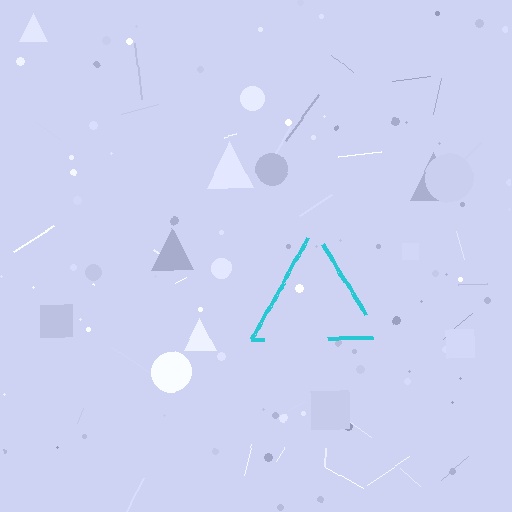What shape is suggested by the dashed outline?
The dashed outline suggests a triangle.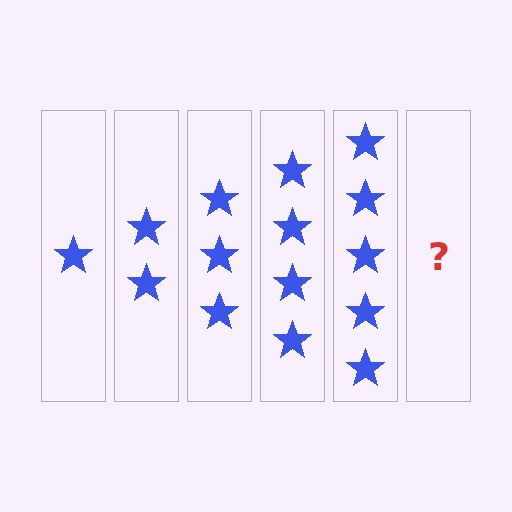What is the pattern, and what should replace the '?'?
The pattern is that each step adds one more star. The '?' should be 6 stars.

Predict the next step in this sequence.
The next step is 6 stars.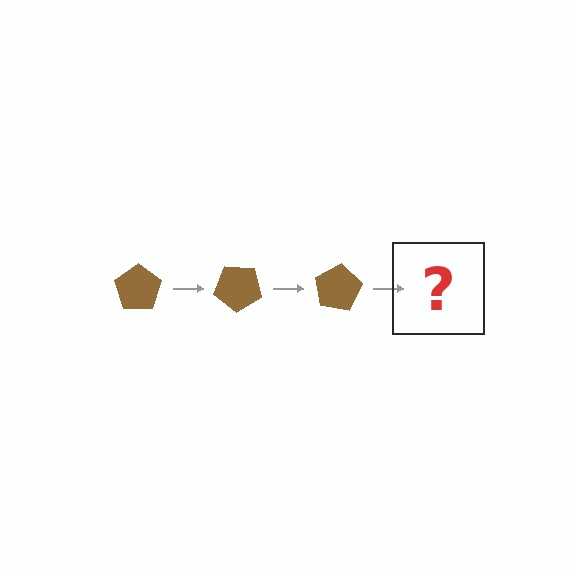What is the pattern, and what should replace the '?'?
The pattern is that the pentagon rotates 40 degrees each step. The '?' should be a brown pentagon rotated 120 degrees.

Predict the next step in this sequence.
The next step is a brown pentagon rotated 120 degrees.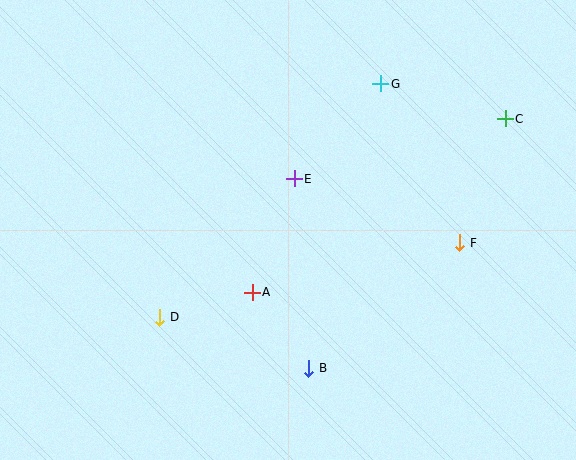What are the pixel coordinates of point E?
Point E is at (294, 179).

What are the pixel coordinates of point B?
Point B is at (309, 368).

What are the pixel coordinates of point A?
Point A is at (252, 292).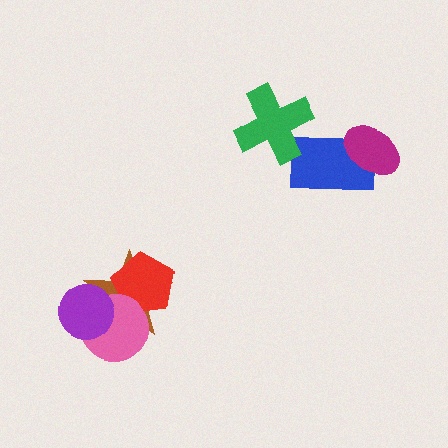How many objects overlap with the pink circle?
3 objects overlap with the pink circle.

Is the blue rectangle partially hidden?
Yes, it is partially covered by another shape.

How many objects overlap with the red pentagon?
2 objects overlap with the red pentagon.